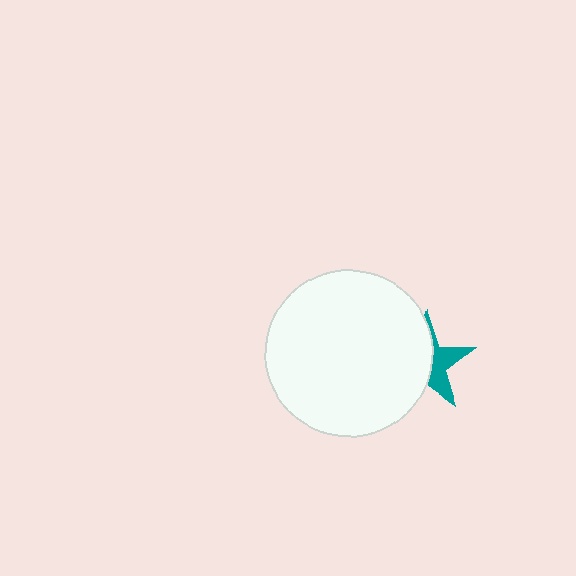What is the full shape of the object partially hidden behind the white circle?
The partially hidden object is a teal star.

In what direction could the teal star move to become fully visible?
The teal star could move right. That would shift it out from behind the white circle entirely.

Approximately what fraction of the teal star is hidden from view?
Roughly 60% of the teal star is hidden behind the white circle.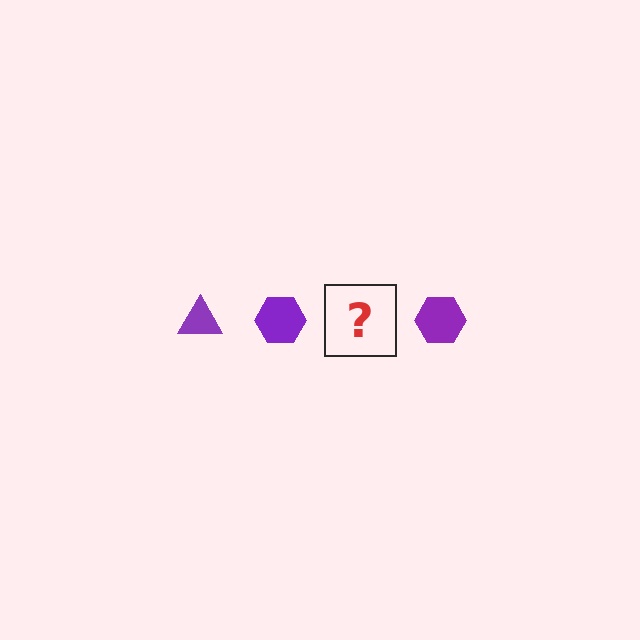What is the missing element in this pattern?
The missing element is a purple triangle.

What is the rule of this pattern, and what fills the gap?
The rule is that the pattern cycles through triangle, hexagon shapes in purple. The gap should be filled with a purple triangle.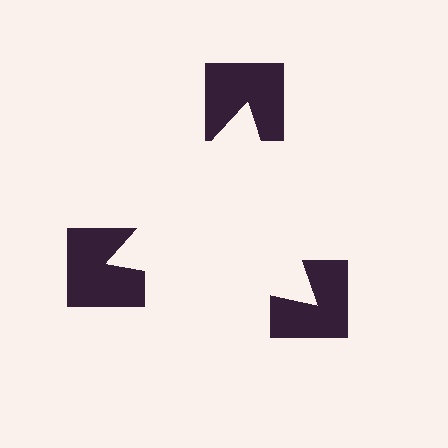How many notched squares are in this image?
There are 3 — one at each vertex of the illusory triangle.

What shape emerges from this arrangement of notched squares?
An illusory triangle — its edges are inferred from the aligned wedge cuts in the notched squares, not physically drawn.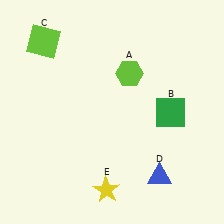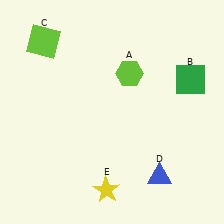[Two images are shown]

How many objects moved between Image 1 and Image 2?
1 object moved between the two images.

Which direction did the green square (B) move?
The green square (B) moved up.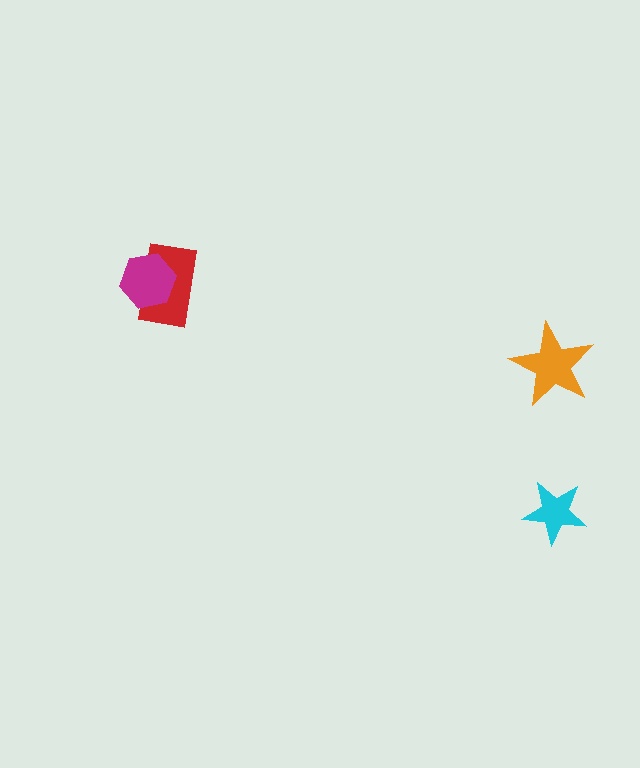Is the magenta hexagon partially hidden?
No, no other shape covers it.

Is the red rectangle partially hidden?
Yes, it is partially covered by another shape.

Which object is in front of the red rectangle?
The magenta hexagon is in front of the red rectangle.